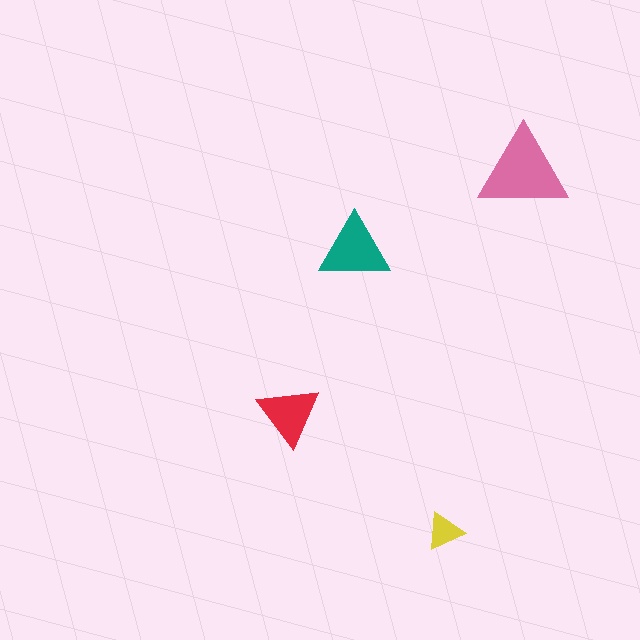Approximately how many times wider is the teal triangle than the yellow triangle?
About 2 times wider.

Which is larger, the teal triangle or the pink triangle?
The pink one.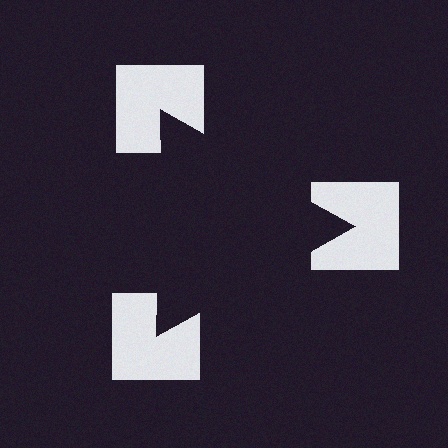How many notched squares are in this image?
There are 3 — one at each vertex of the illusory triangle.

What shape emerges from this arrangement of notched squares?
An illusory triangle — its edges are inferred from the aligned wedge cuts in the notched squares, not physically drawn.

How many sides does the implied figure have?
3 sides.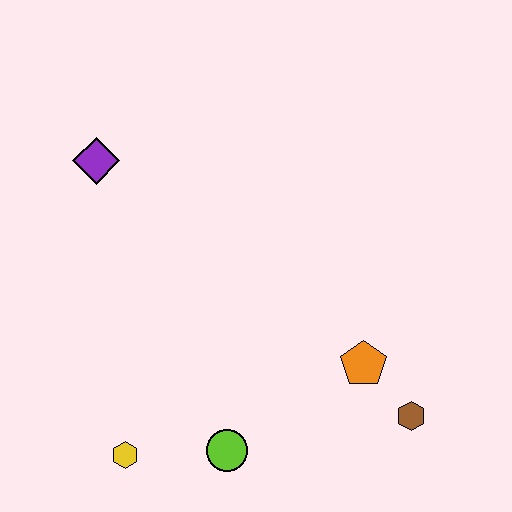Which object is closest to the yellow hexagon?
The lime circle is closest to the yellow hexagon.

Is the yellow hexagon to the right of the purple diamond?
Yes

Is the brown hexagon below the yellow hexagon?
No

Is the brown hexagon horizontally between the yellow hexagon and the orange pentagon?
No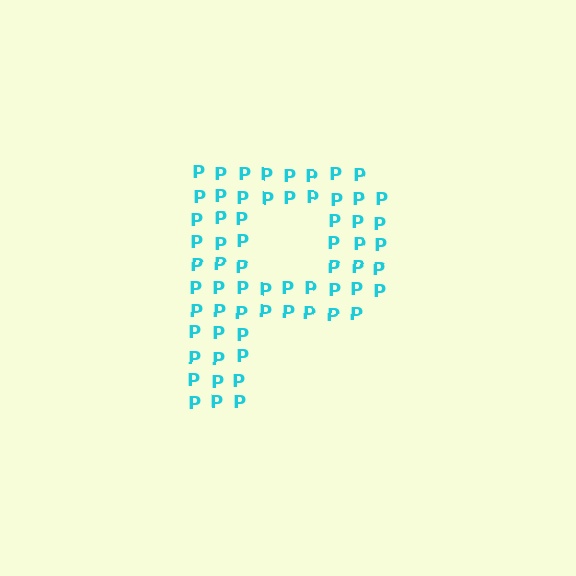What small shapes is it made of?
It is made of small letter P's.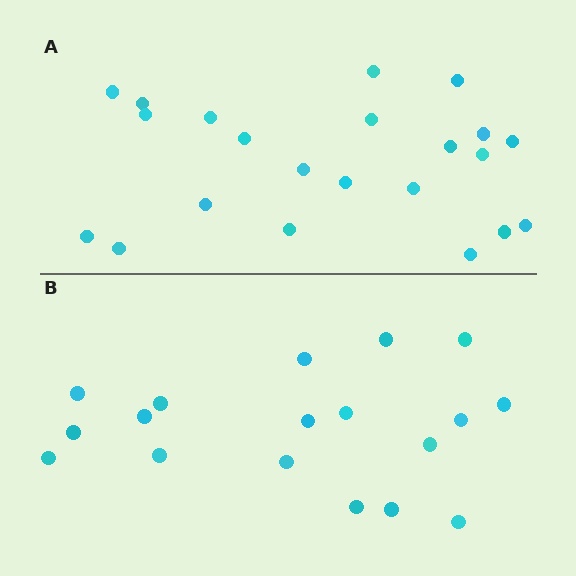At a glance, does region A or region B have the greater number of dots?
Region A (the top region) has more dots.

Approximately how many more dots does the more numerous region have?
Region A has about 4 more dots than region B.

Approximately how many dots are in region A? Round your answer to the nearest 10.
About 20 dots. (The exact count is 22, which rounds to 20.)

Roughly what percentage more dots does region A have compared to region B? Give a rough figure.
About 20% more.